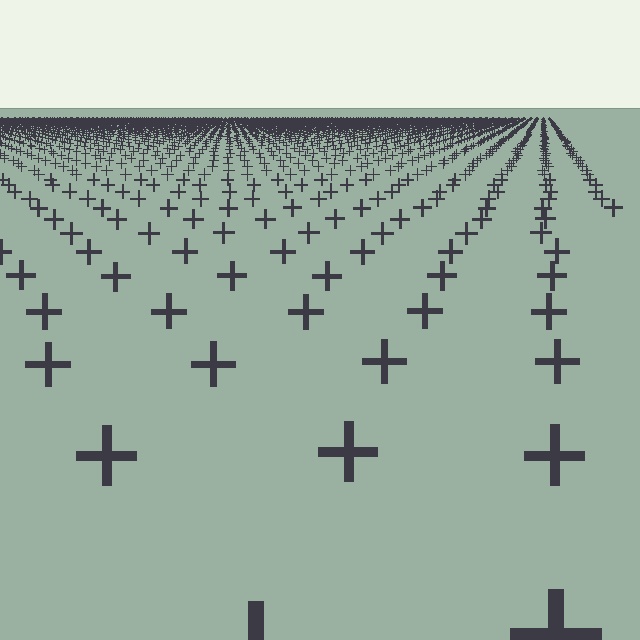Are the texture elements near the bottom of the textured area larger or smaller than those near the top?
Larger. Near the bottom, elements are closer to the viewer and appear at a bigger on-screen size.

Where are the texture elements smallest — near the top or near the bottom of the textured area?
Near the top.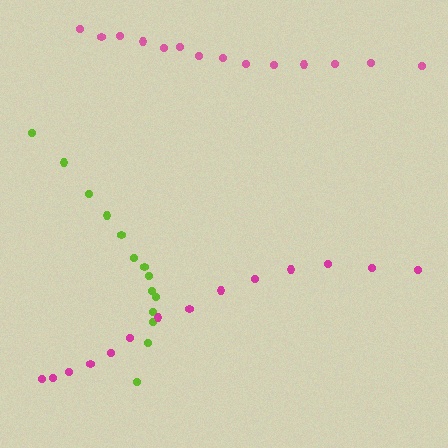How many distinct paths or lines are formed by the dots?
There are 3 distinct paths.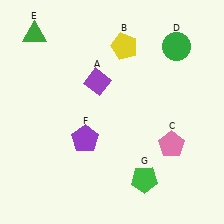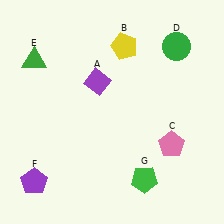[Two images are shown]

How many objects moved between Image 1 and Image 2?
2 objects moved between the two images.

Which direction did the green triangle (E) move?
The green triangle (E) moved down.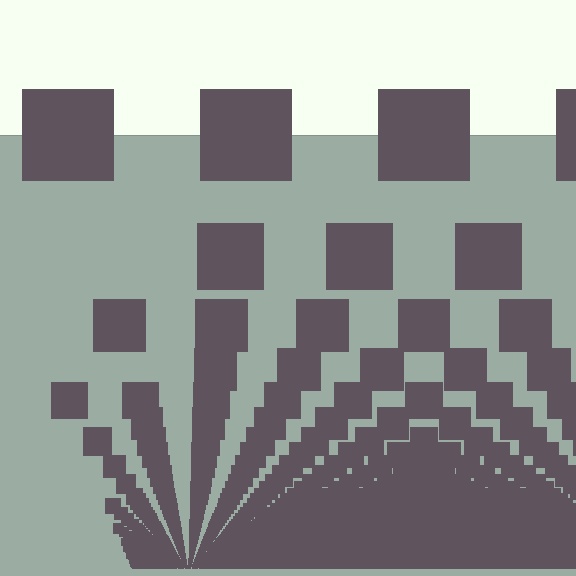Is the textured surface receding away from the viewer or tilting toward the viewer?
The surface appears to tilt toward the viewer. Texture elements get larger and sparser toward the top.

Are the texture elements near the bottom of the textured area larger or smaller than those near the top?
Smaller. The gradient is inverted — elements near the bottom are smaller and denser.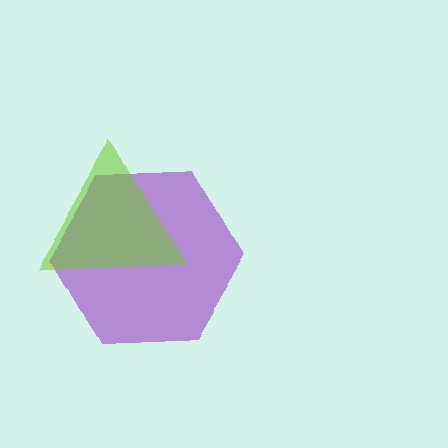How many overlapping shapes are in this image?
There are 2 overlapping shapes in the image.